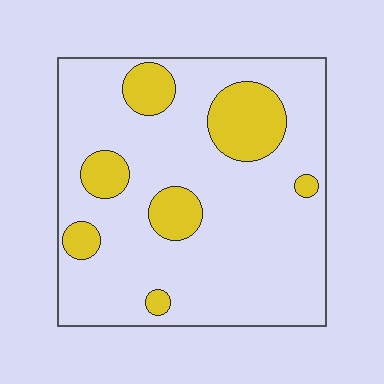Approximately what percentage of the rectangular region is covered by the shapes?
Approximately 20%.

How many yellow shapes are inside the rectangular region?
7.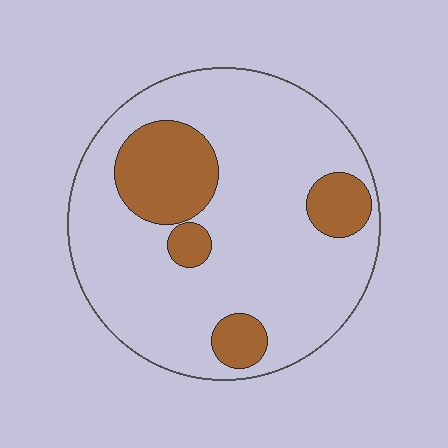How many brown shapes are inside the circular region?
4.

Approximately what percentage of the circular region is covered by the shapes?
Approximately 20%.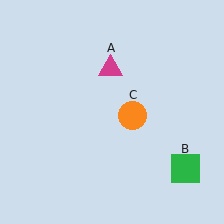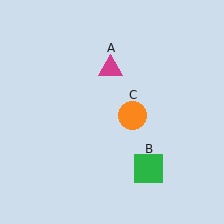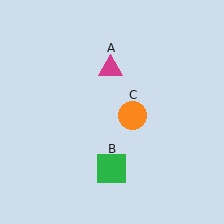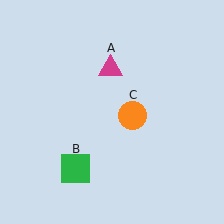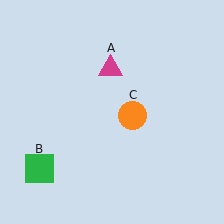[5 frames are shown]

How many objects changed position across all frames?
1 object changed position: green square (object B).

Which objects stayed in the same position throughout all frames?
Magenta triangle (object A) and orange circle (object C) remained stationary.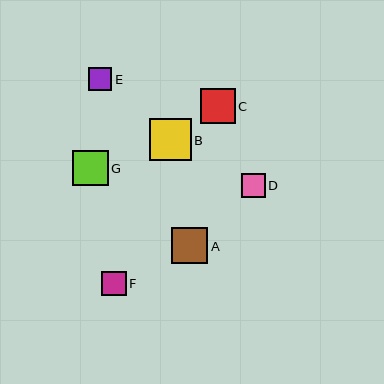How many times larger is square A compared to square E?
Square A is approximately 1.5 times the size of square E.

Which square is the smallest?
Square E is the smallest with a size of approximately 23 pixels.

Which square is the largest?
Square B is the largest with a size of approximately 41 pixels.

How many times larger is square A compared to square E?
Square A is approximately 1.5 times the size of square E.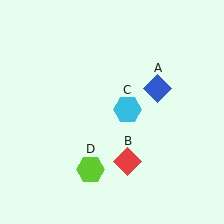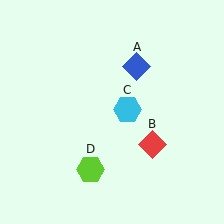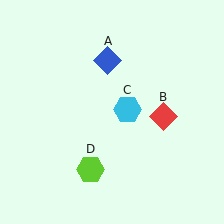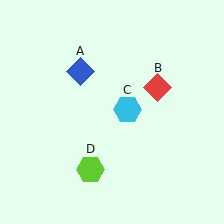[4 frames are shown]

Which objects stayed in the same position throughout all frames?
Cyan hexagon (object C) and lime hexagon (object D) remained stationary.